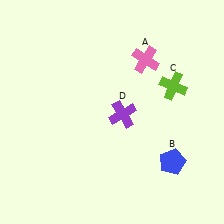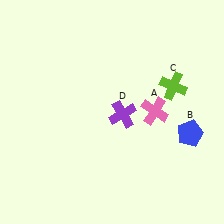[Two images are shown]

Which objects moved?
The objects that moved are: the pink cross (A), the blue pentagon (B).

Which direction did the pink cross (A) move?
The pink cross (A) moved down.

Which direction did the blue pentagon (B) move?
The blue pentagon (B) moved up.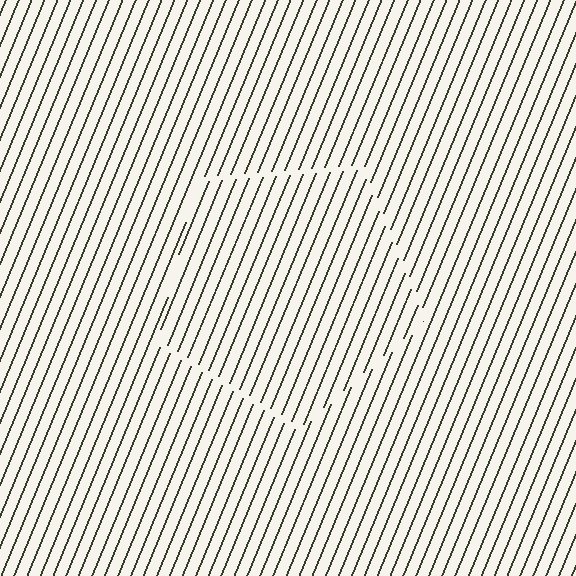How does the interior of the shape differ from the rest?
The interior of the shape contains the same grating, shifted by half a period — the contour is defined by the phase discontinuity where line-ends from the inner and outer gratings abut.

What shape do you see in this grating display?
An illusory pentagon. The interior of the shape contains the same grating, shifted by half a period — the contour is defined by the phase discontinuity where line-ends from the inner and outer gratings abut.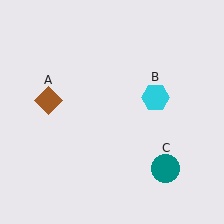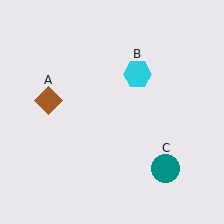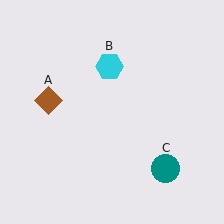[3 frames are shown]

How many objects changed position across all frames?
1 object changed position: cyan hexagon (object B).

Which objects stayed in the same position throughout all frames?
Brown diamond (object A) and teal circle (object C) remained stationary.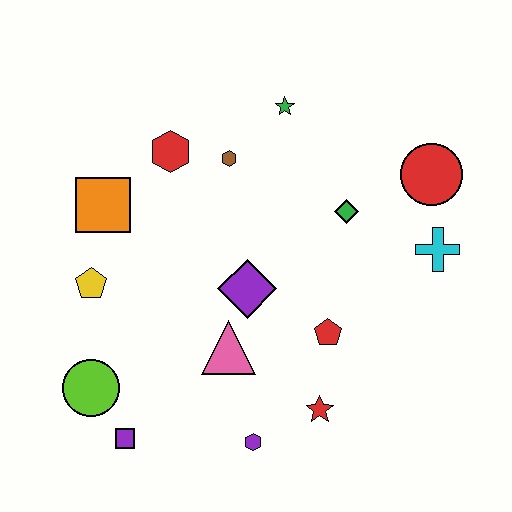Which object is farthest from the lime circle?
The red circle is farthest from the lime circle.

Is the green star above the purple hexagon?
Yes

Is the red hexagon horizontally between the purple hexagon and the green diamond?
No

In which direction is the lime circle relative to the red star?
The lime circle is to the left of the red star.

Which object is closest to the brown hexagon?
The red hexagon is closest to the brown hexagon.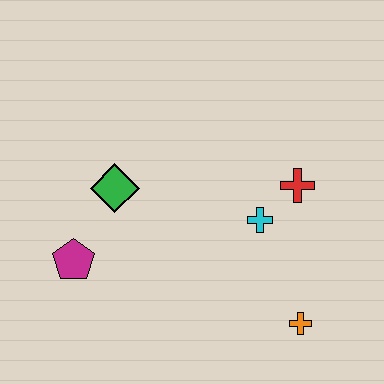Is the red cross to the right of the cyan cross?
Yes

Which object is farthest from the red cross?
The magenta pentagon is farthest from the red cross.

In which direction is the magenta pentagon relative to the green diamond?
The magenta pentagon is below the green diamond.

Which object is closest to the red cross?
The cyan cross is closest to the red cross.